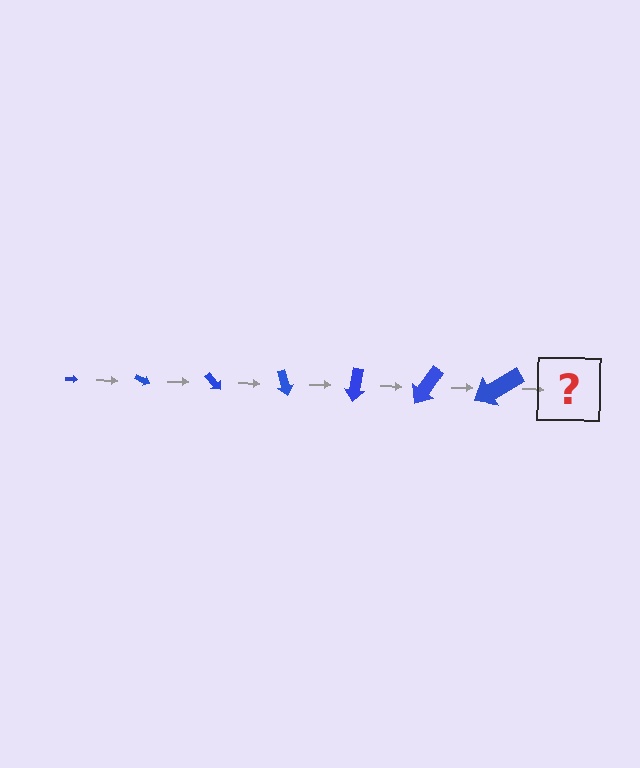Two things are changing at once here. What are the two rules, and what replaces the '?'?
The two rules are that the arrow grows larger each step and it rotates 25 degrees each step. The '?' should be an arrow, larger than the previous one and rotated 175 degrees from the start.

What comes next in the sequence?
The next element should be an arrow, larger than the previous one and rotated 175 degrees from the start.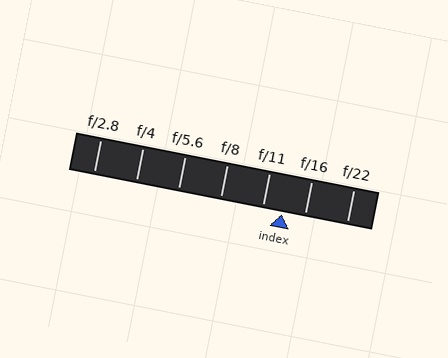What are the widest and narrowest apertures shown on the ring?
The widest aperture shown is f/2.8 and the narrowest is f/22.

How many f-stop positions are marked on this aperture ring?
There are 7 f-stop positions marked.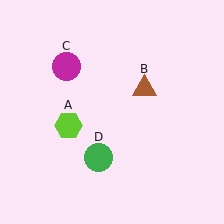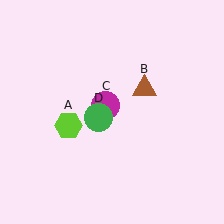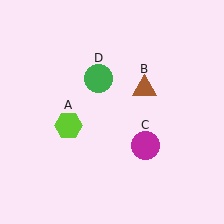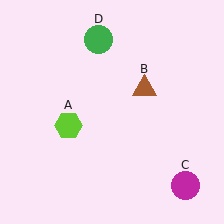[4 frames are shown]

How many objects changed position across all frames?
2 objects changed position: magenta circle (object C), green circle (object D).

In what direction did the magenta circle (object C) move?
The magenta circle (object C) moved down and to the right.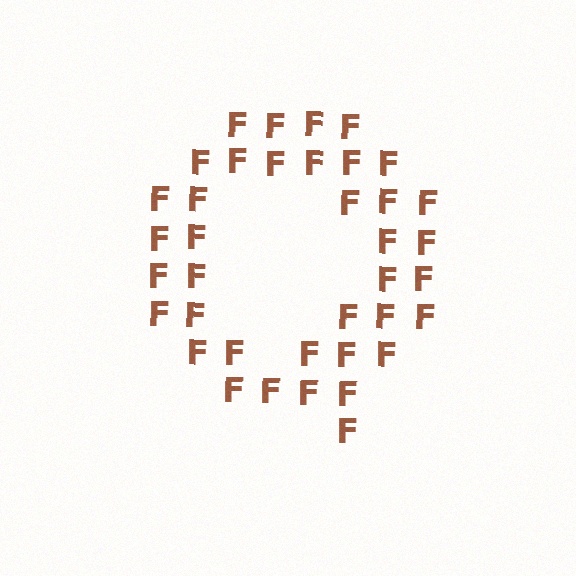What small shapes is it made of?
It is made of small letter F's.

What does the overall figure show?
The overall figure shows the letter Q.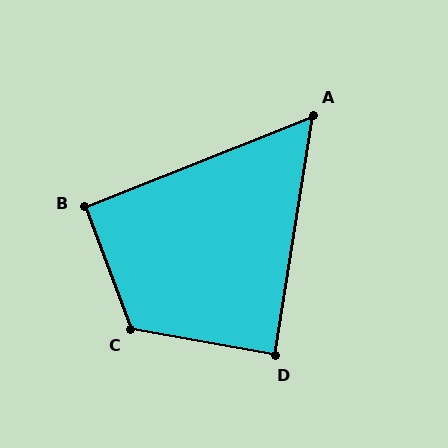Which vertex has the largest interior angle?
C, at approximately 121 degrees.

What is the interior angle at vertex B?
Approximately 91 degrees (approximately right).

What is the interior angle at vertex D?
Approximately 89 degrees (approximately right).